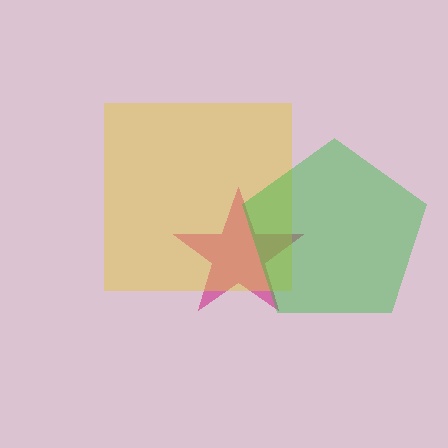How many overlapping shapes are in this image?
There are 3 overlapping shapes in the image.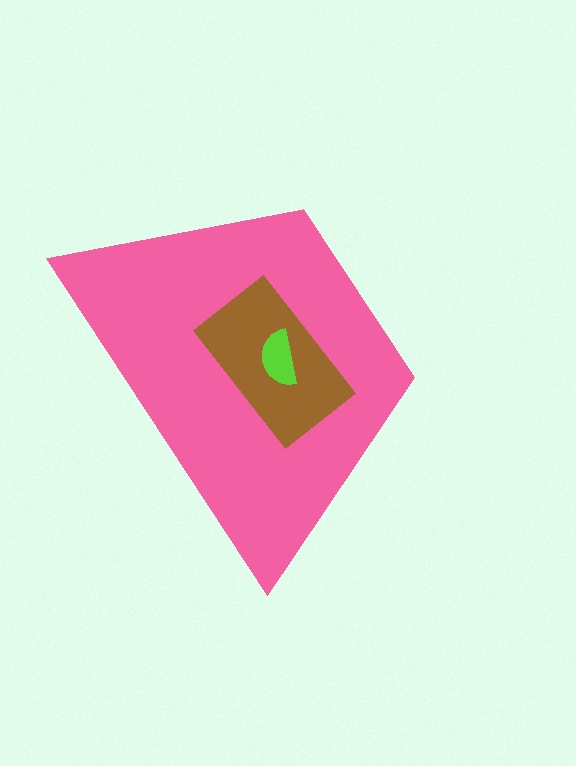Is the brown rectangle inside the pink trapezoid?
Yes.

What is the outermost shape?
The pink trapezoid.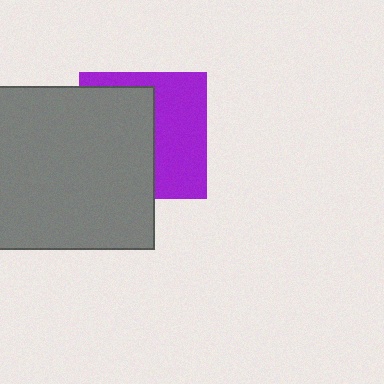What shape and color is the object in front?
The object in front is a gray square.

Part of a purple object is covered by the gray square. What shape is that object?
It is a square.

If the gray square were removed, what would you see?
You would see the complete purple square.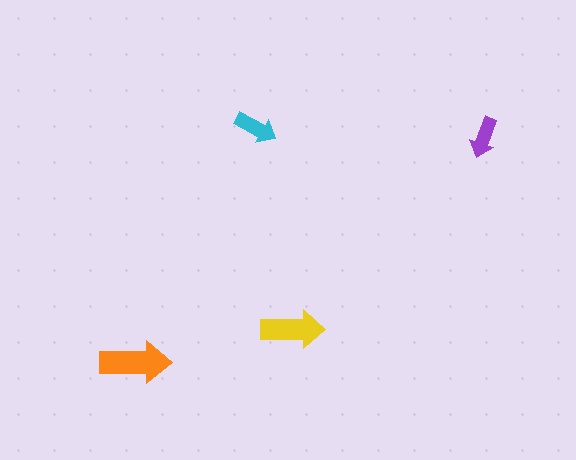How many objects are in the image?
There are 4 objects in the image.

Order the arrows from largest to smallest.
the orange one, the yellow one, the cyan one, the purple one.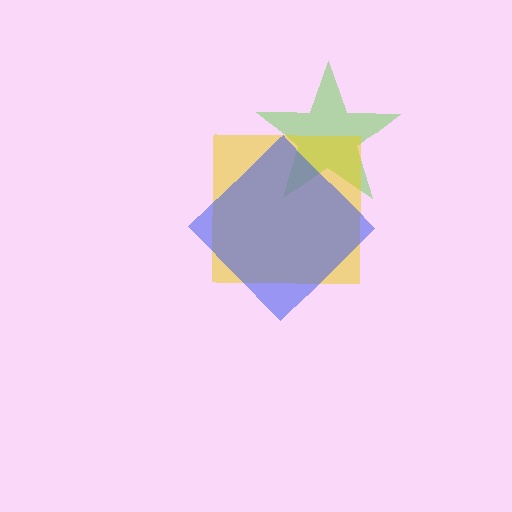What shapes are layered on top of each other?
The layered shapes are: a lime star, a yellow square, a blue diamond.